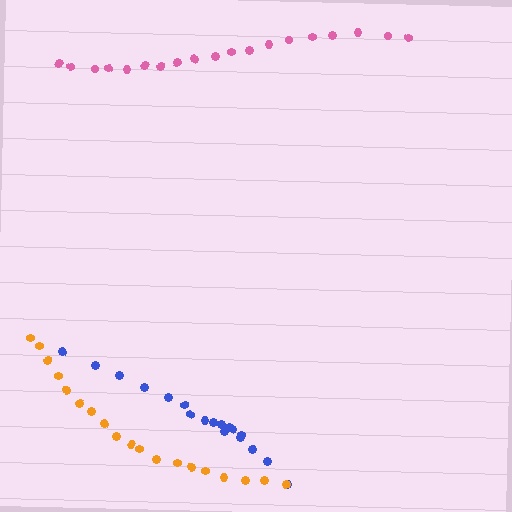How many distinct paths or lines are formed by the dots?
There are 3 distinct paths.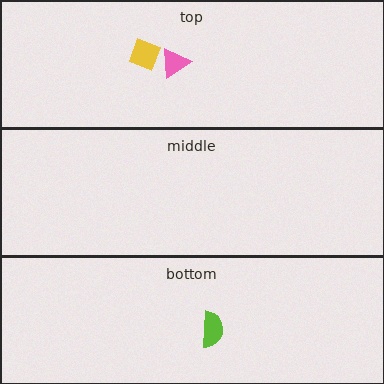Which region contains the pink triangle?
The top region.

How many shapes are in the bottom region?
1.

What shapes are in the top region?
The yellow diamond, the pink triangle.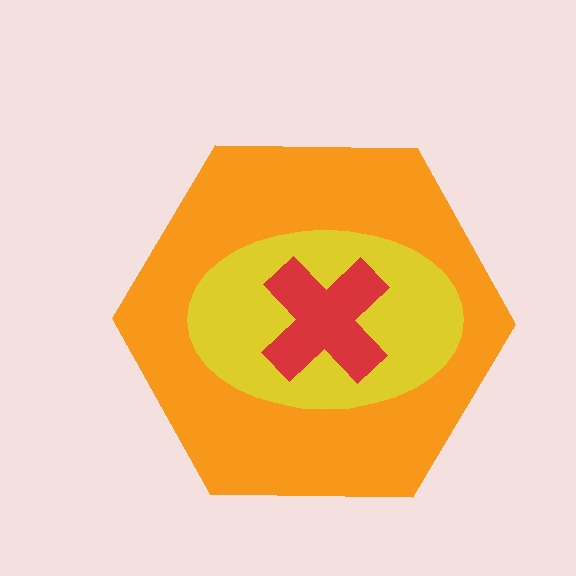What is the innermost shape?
The red cross.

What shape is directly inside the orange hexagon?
The yellow ellipse.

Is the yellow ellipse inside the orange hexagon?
Yes.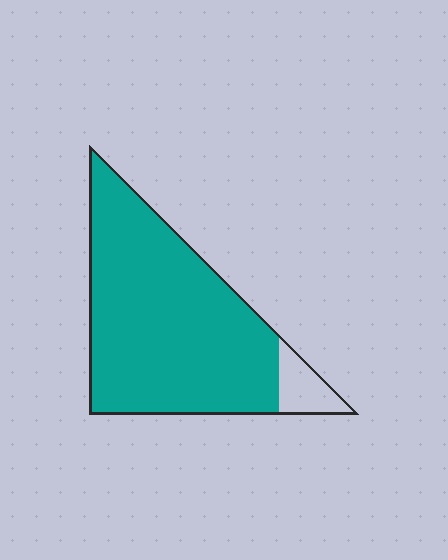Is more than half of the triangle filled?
Yes.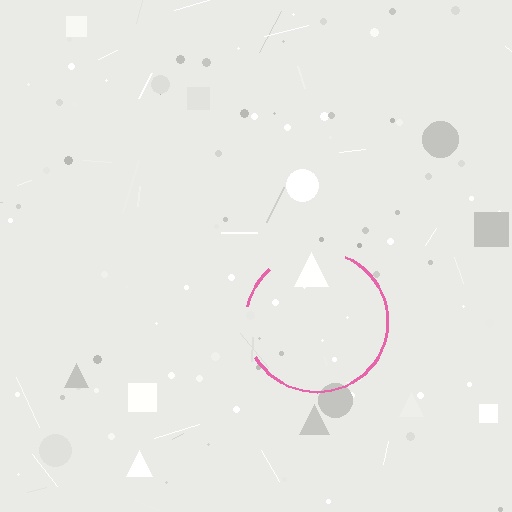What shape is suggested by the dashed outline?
The dashed outline suggests a circle.